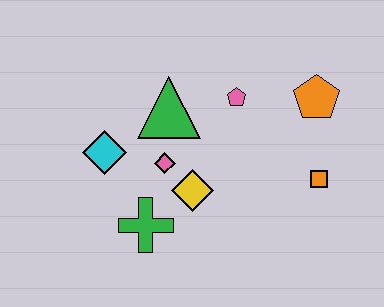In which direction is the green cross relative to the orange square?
The green cross is to the left of the orange square.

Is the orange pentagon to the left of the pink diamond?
No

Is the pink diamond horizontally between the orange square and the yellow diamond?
No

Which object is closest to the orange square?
The orange pentagon is closest to the orange square.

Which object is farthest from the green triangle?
The orange square is farthest from the green triangle.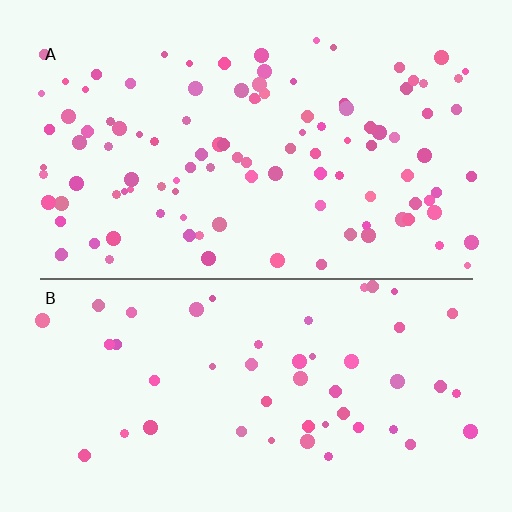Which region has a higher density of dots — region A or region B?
A (the top).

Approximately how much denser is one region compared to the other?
Approximately 2.1× — region A over region B.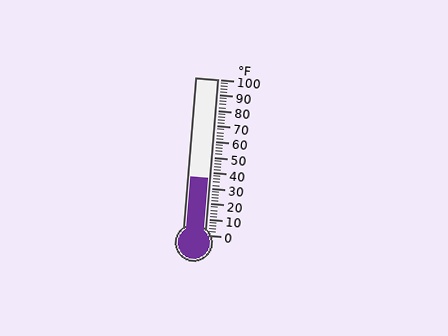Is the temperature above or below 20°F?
The temperature is above 20°F.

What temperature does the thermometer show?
The thermometer shows approximately 36°F.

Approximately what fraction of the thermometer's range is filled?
The thermometer is filled to approximately 35% of its range.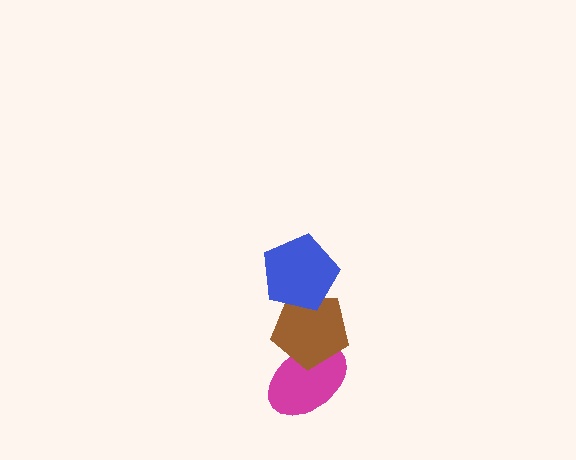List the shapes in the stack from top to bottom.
From top to bottom: the blue pentagon, the brown pentagon, the magenta ellipse.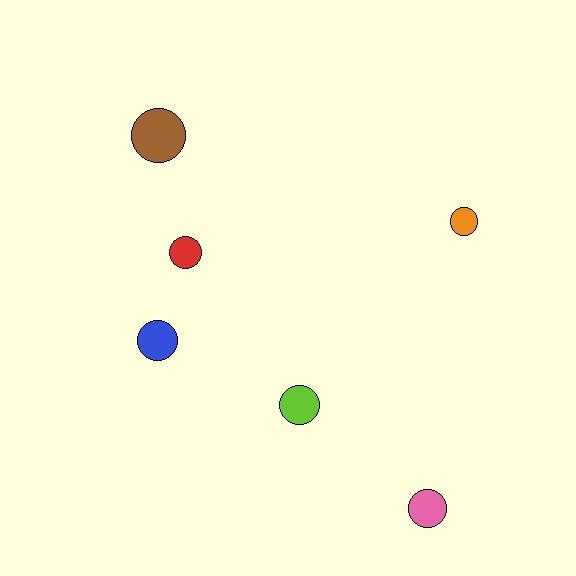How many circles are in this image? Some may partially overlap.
There are 6 circles.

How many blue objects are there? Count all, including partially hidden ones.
There is 1 blue object.